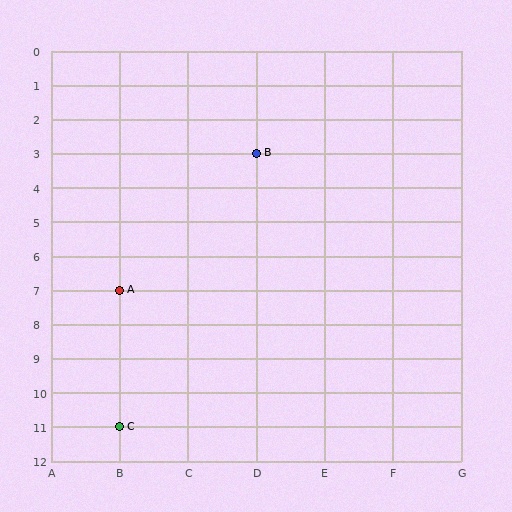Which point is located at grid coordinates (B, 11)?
Point C is at (B, 11).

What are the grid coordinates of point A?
Point A is at grid coordinates (B, 7).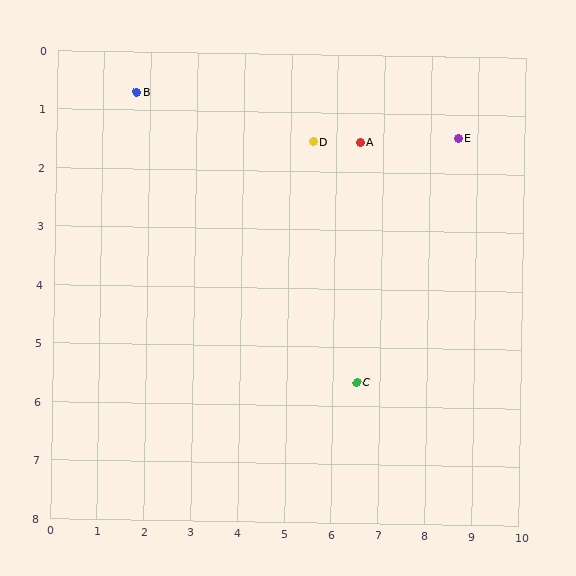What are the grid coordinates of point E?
Point E is at approximately (8.6, 1.4).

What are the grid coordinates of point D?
Point D is at approximately (5.5, 1.5).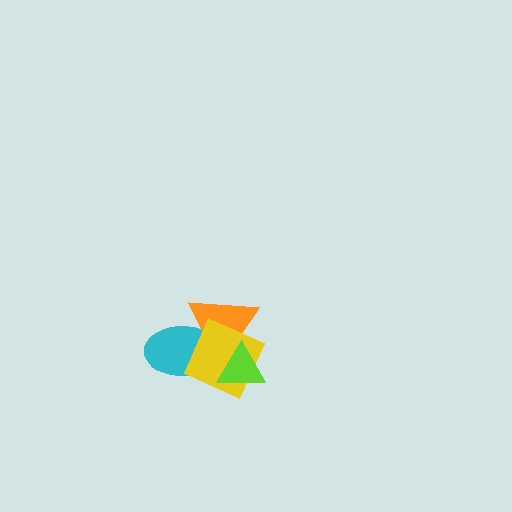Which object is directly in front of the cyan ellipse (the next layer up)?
The orange triangle is directly in front of the cyan ellipse.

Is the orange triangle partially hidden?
Yes, it is partially covered by another shape.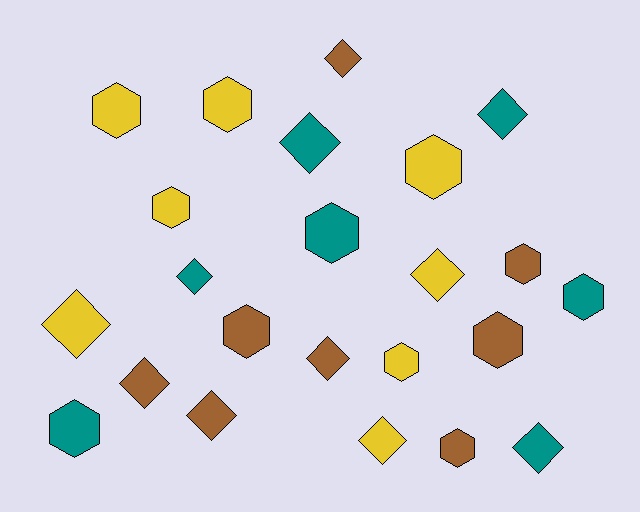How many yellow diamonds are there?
There are 3 yellow diamonds.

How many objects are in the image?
There are 23 objects.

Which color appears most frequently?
Yellow, with 8 objects.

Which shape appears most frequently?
Hexagon, with 12 objects.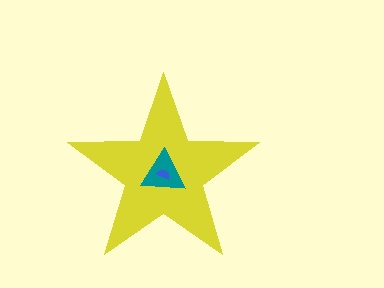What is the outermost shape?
The yellow star.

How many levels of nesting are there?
3.